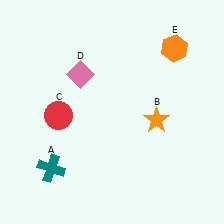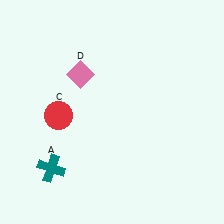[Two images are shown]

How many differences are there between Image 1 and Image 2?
There are 2 differences between the two images.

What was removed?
The orange hexagon (E), the orange star (B) were removed in Image 2.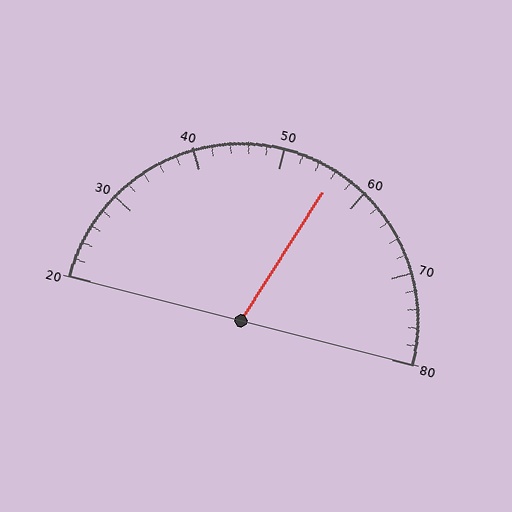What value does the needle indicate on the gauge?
The needle indicates approximately 56.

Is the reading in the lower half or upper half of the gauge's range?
The reading is in the upper half of the range (20 to 80).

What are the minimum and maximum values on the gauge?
The gauge ranges from 20 to 80.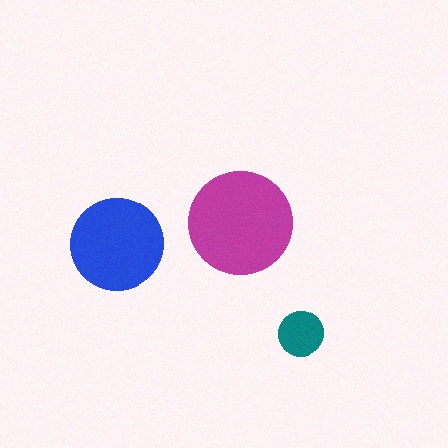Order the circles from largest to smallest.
the magenta one, the blue one, the teal one.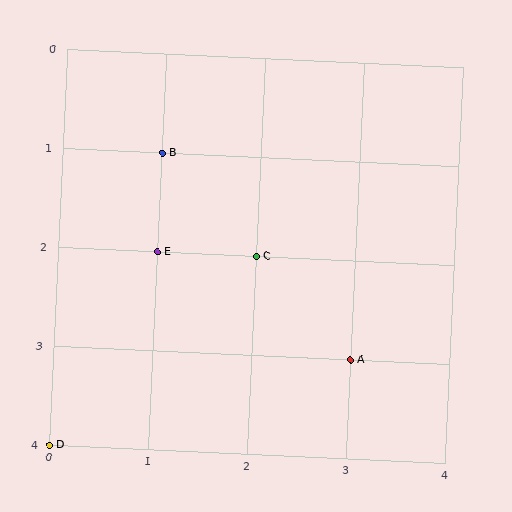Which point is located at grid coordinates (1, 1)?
Point B is at (1, 1).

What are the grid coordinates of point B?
Point B is at grid coordinates (1, 1).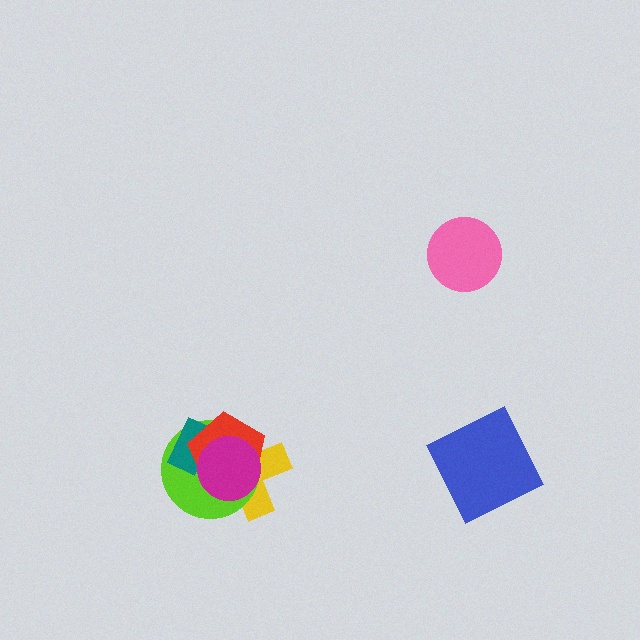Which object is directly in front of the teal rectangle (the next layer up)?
The red pentagon is directly in front of the teal rectangle.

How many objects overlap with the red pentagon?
4 objects overlap with the red pentagon.